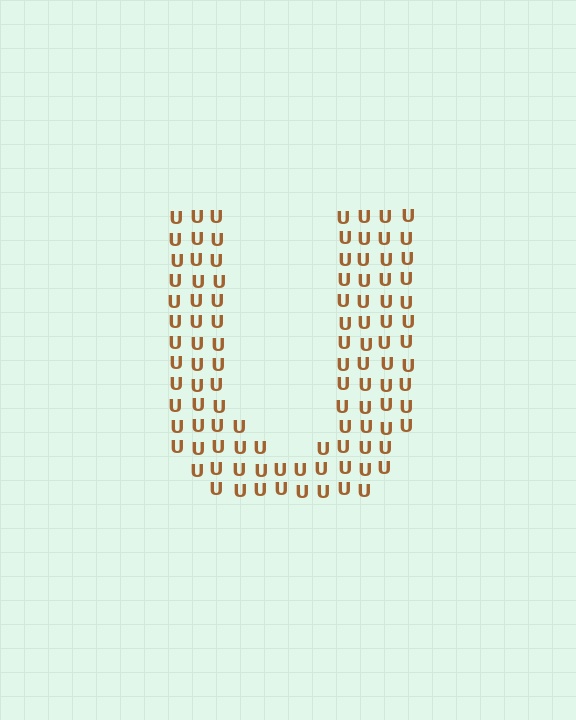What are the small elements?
The small elements are letter U's.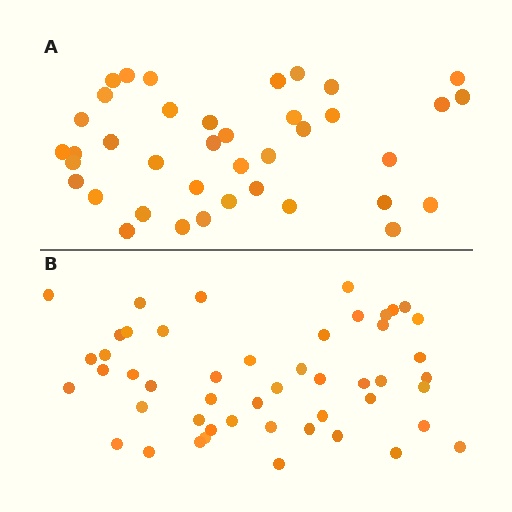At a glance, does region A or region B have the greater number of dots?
Region B (the bottom region) has more dots.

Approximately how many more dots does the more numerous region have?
Region B has roughly 10 or so more dots than region A.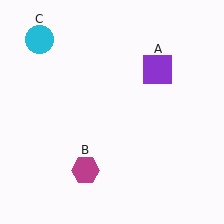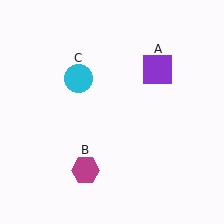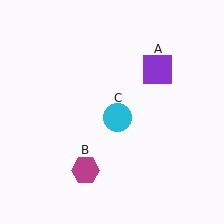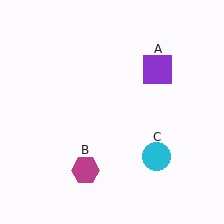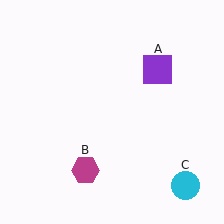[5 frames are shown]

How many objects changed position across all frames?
1 object changed position: cyan circle (object C).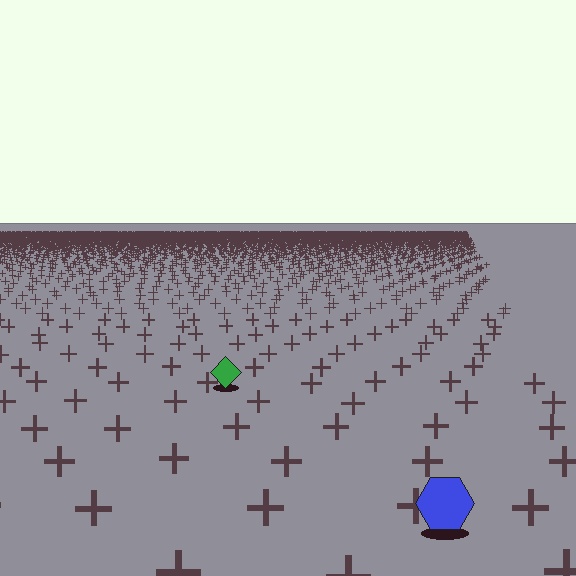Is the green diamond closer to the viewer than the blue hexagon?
No. The blue hexagon is closer — you can tell from the texture gradient: the ground texture is coarser near it.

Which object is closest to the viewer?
The blue hexagon is closest. The texture marks near it are larger and more spread out.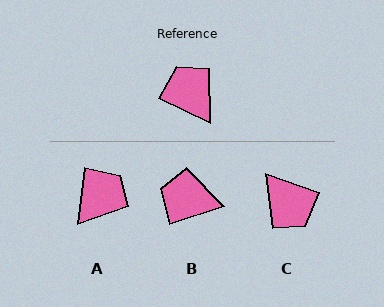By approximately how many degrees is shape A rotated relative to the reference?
Approximately 71 degrees clockwise.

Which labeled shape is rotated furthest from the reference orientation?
C, about 173 degrees away.